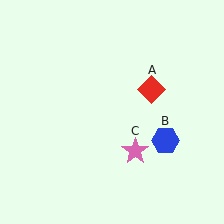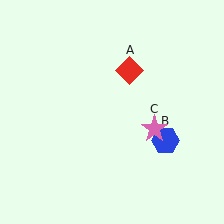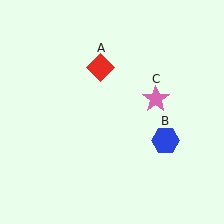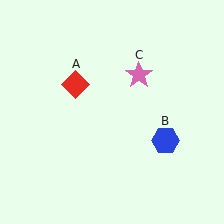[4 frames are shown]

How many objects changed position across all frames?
2 objects changed position: red diamond (object A), pink star (object C).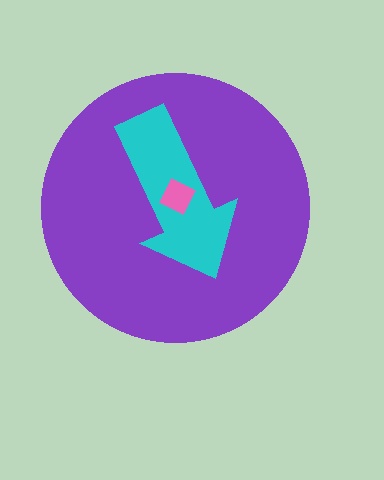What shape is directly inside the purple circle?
The cyan arrow.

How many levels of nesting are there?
3.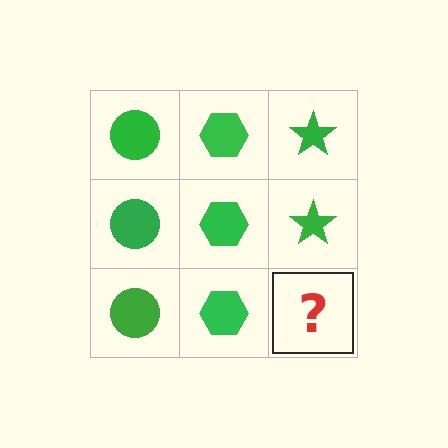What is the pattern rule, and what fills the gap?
The rule is that each column has a consistent shape. The gap should be filled with a green star.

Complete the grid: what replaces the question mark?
The question mark should be replaced with a green star.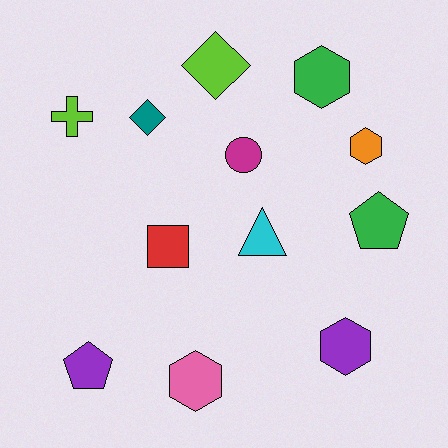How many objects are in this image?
There are 12 objects.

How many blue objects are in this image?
There are no blue objects.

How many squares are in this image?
There is 1 square.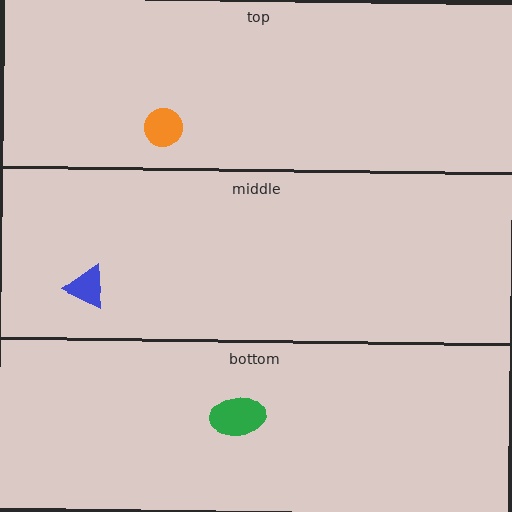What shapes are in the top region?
The orange circle.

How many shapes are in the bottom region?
1.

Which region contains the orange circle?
The top region.